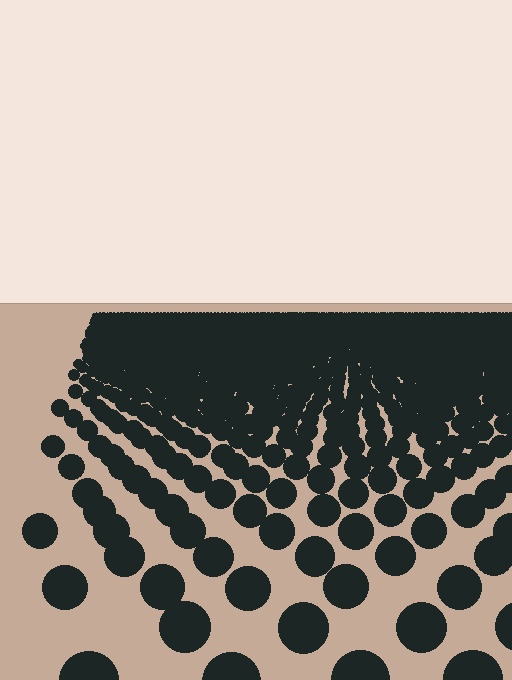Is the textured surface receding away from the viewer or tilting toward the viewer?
The surface is receding away from the viewer. Texture elements get smaller and denser toward the top.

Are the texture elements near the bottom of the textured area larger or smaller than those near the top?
Larger. Near the bottom, elements are closer to the viewer and appear at a bigger on-screen size.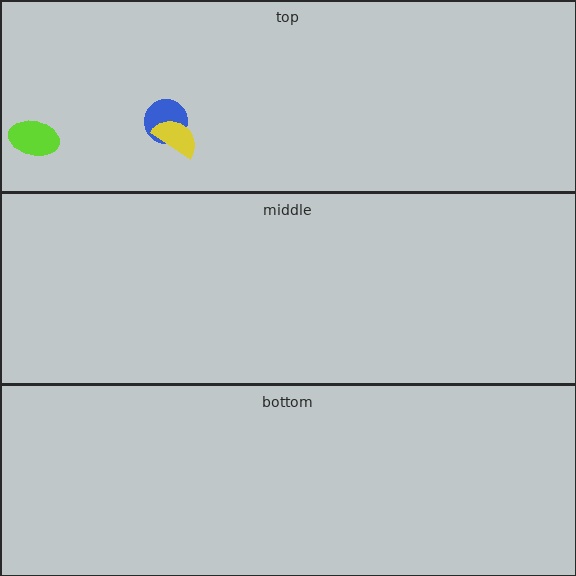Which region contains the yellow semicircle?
The top region.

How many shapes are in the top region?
3.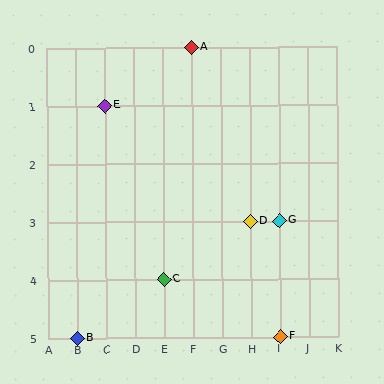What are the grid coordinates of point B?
Point B is at grid coordinates (B, 5).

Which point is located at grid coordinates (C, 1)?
Point E is at (C, 1).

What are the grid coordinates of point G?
Point G is at grid coordinates (I, 3).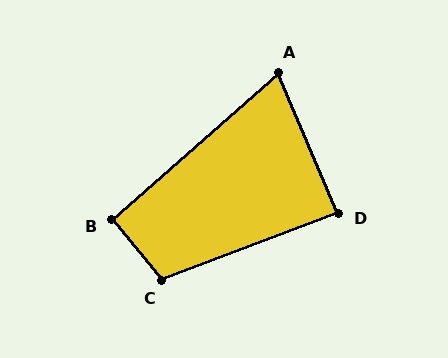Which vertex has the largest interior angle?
C, at approximately 108 degrees.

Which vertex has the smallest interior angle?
A, at approximately 72 degrees.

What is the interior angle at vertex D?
Approximately 88 degrees (approximately right).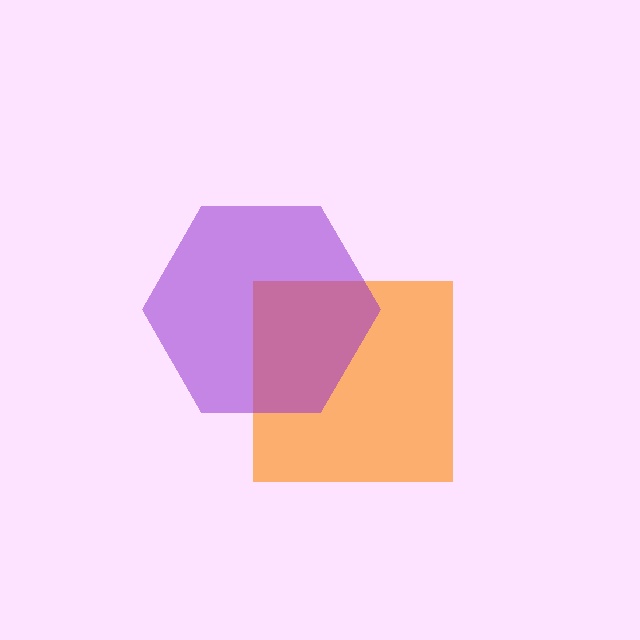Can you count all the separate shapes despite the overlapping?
Yes, there are 2 separate shapes.